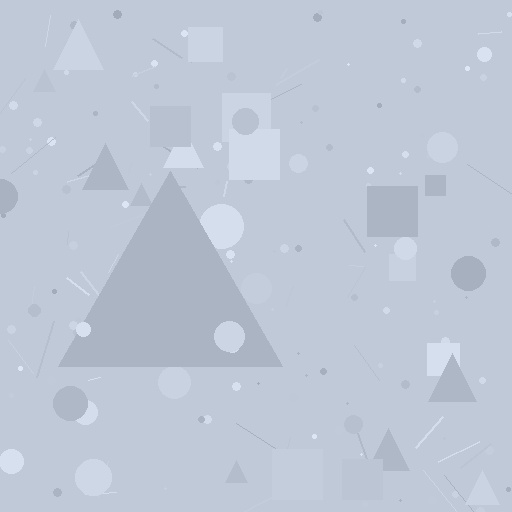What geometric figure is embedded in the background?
A triangle is embedded in the background.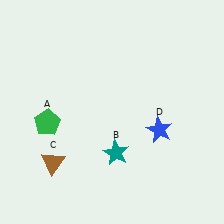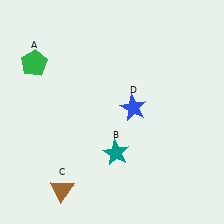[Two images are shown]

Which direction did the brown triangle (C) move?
The brown triangle (C) moved down.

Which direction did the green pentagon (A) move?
The green pentagon (A) moved up.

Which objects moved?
The objects that moved are: the green pentagon (A), the brown triangle (C), the blue star (D).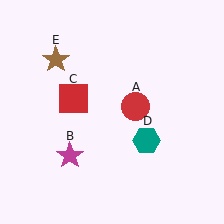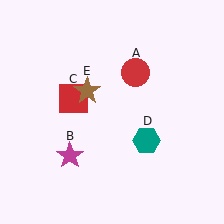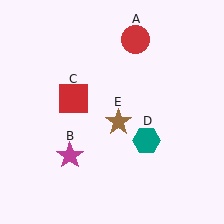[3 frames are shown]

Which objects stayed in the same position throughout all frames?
Magenta star (object B) and red square (object C) and teal hexagon (object D) remained stationary.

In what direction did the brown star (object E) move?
The brown star (object E) moved down and to the right.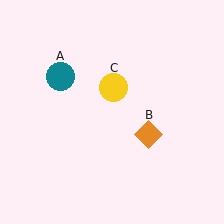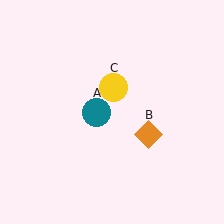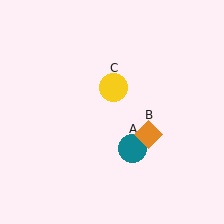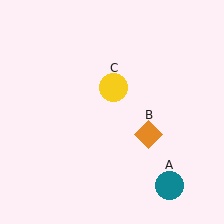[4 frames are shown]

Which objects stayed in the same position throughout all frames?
Orange diamond (object B) and yellow circle (object C) remained stationary.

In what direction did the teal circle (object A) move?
The teal circle (object A) moved down and to the right.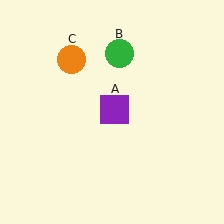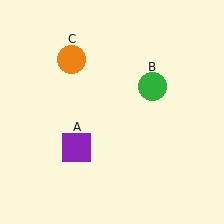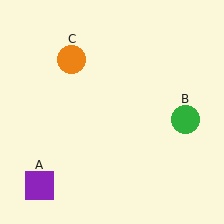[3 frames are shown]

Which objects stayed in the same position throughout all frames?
Orange circle (object C) remained stationary.